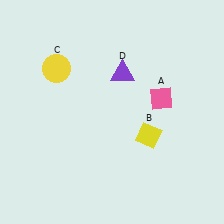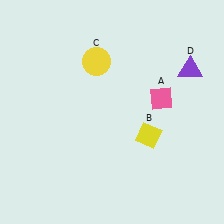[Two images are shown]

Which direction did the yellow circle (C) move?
The yellow circle (C) moved right.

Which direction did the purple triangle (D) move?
The purple triangle (D) moved right.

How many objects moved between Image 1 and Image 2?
2 objects moved between the two images.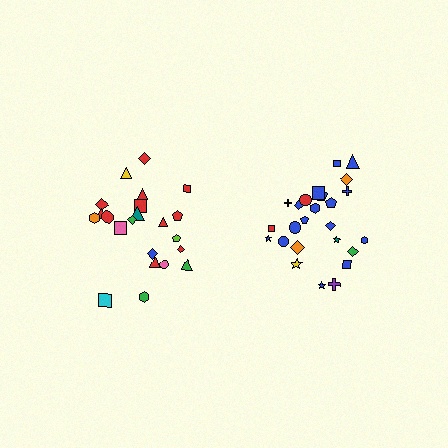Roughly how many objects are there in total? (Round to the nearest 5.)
Roughly 45 objects in total.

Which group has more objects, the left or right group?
The right group.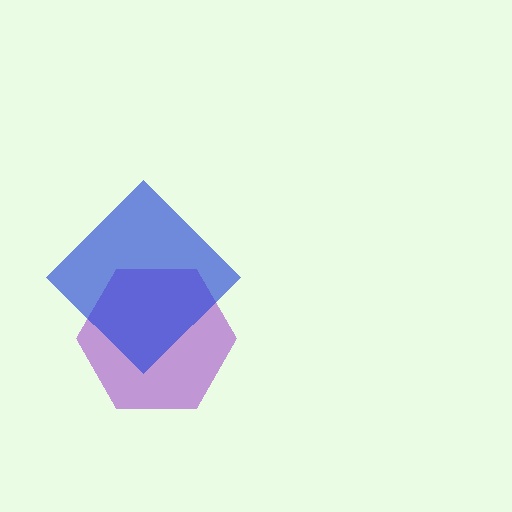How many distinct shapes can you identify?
There are 2 distinct shapes: a purple hexagon, a blue diamond.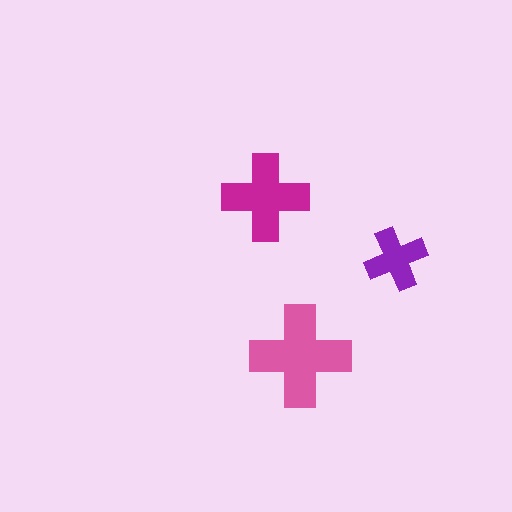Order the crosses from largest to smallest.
the pink one, the magenta one, the purple one.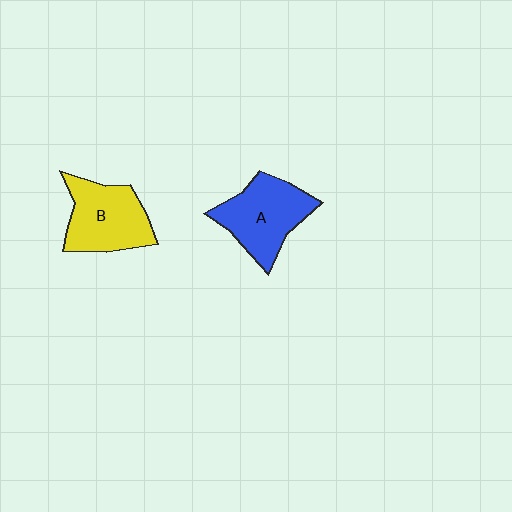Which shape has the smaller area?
Shape B (yellow).